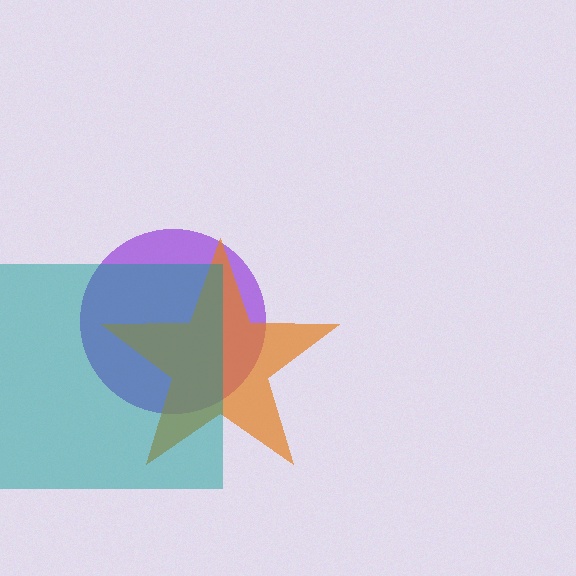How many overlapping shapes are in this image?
There are 3 overlapping shapes in the image.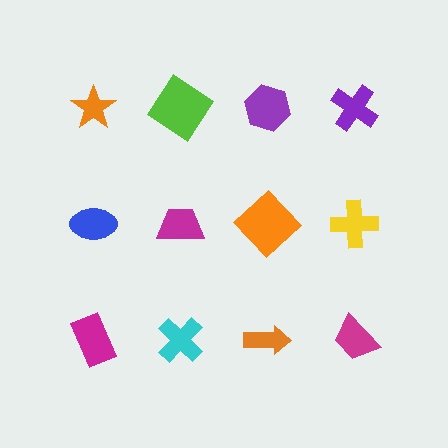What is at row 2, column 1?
A blue ellipse.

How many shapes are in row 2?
4 shapes.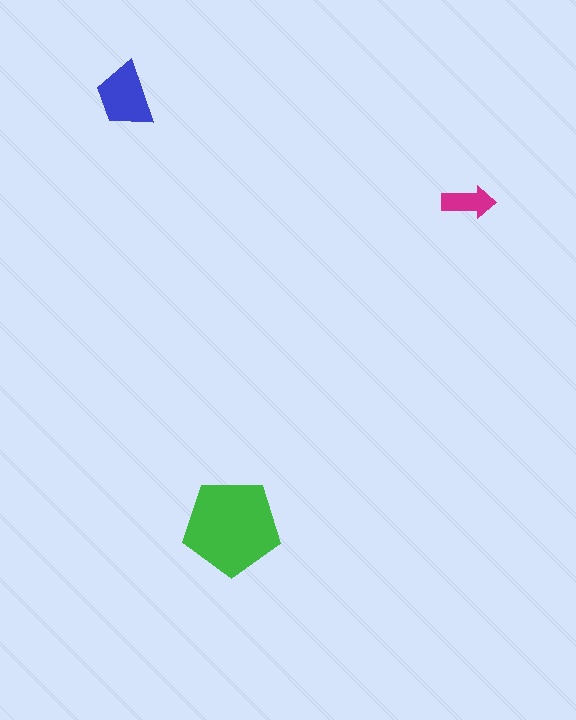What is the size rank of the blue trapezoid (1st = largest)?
2nd.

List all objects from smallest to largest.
The magenta arrow, the blue trapezoid, the green pentagon.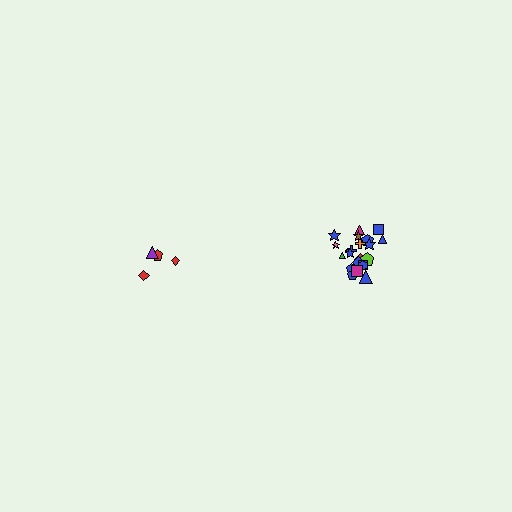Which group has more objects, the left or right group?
The right group.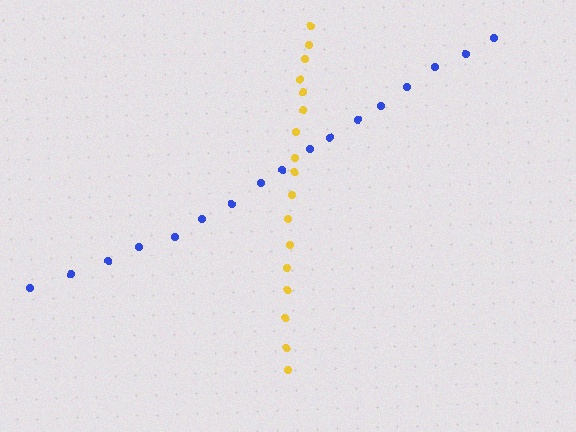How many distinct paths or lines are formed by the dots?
There are 2 distinct paths.